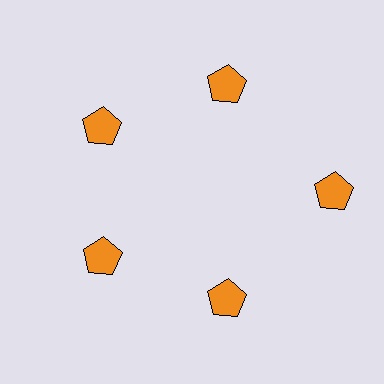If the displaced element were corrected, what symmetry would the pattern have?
It would have 5-fold rotational symmetry — the pattern would map onto itself every 72 degrees.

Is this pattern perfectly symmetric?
No. The 5 orange pentagons are arranged in a ring, but one element near the 3 o'clock position is pushed outward from the center, breaking the 5-fold rotational symmetry.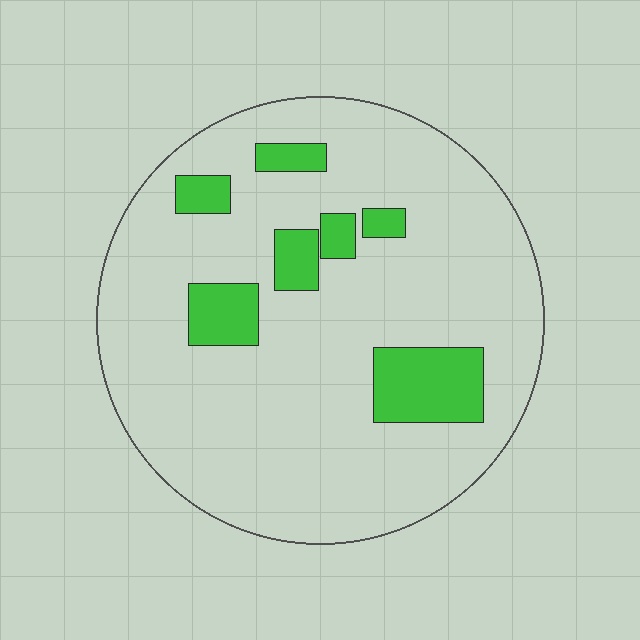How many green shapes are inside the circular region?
7.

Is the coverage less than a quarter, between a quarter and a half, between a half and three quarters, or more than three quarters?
Less than a quarter.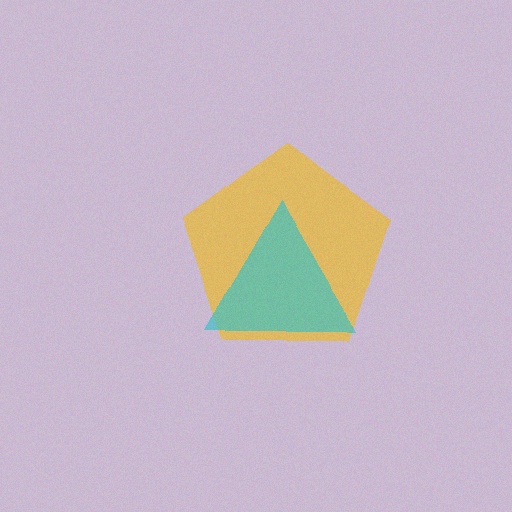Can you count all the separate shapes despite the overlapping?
Yes, there are 2 separate shapes.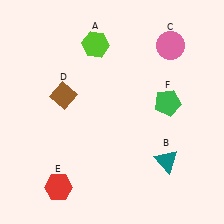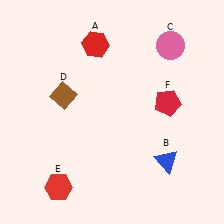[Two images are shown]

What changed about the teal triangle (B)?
In Image 1, B is teal. In Image 2, it changed to blue.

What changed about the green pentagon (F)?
In Image 1, F is green. In Image 2, it changed to red.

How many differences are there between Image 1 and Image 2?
There are 3 differences between the two images.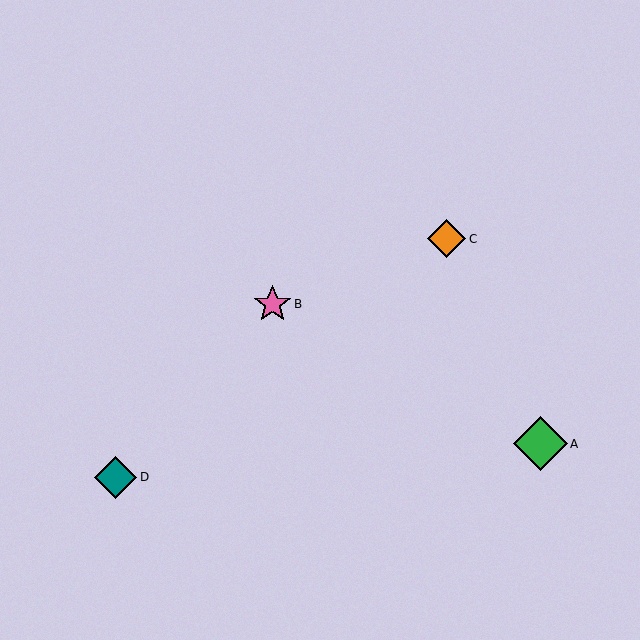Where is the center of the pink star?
The center of the pink star is at (272, 304).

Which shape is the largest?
The green diamond (labeled A) is the largest.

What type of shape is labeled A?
Shape A is a green diamond.